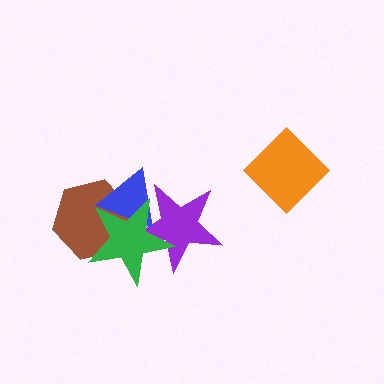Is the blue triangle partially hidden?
Yes, it is partially covered by another shape.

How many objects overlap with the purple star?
2 objects overlap with the purple star.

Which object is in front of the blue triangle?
The green star is in front of the blue triangle.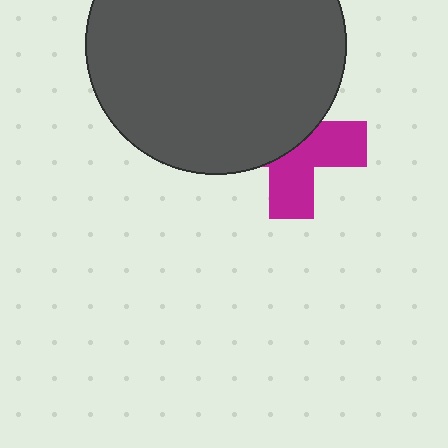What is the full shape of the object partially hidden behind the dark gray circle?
The partially hidden object is a magenta cross.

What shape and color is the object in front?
The object in front is a dark gray circle.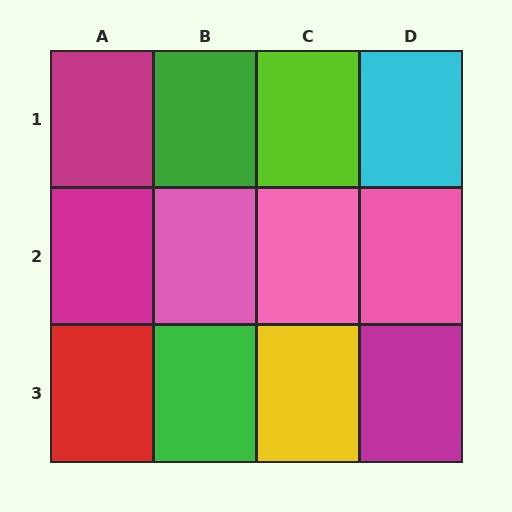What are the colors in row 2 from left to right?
Magenta, pink, pink, pink.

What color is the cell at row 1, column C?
Lime.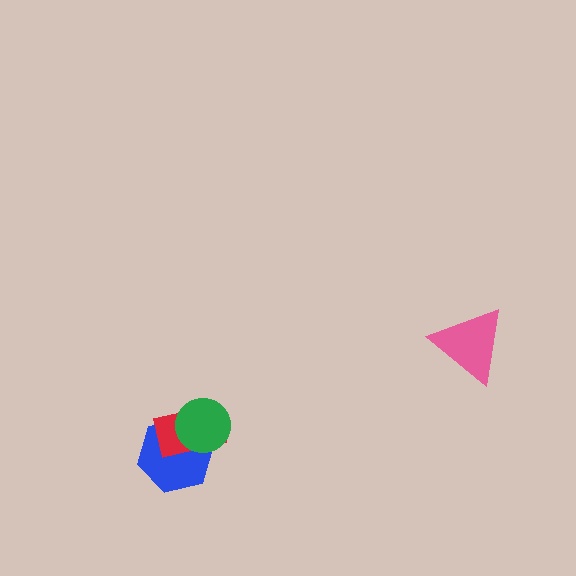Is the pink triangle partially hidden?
No, no other shape covers it.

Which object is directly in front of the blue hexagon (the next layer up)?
The red rectangle is directly in front of the blue hexagon.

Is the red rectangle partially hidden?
Yes, it is partially covered by another shape.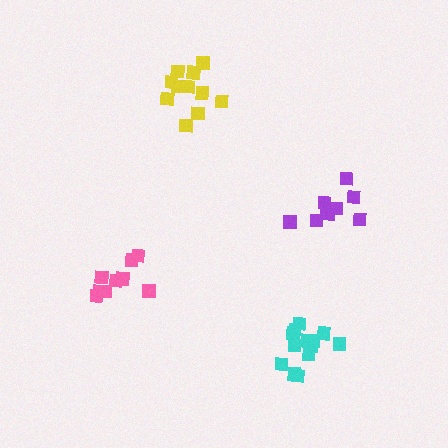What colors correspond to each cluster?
The clusters are colored: cyan, pink, purple, yellow.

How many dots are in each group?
Group 1: 13 dots, Group 2: 9 dots, Group 3: 10 dots, Group 4: 11 dots (43 total).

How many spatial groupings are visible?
There are 4 spatial groupings.